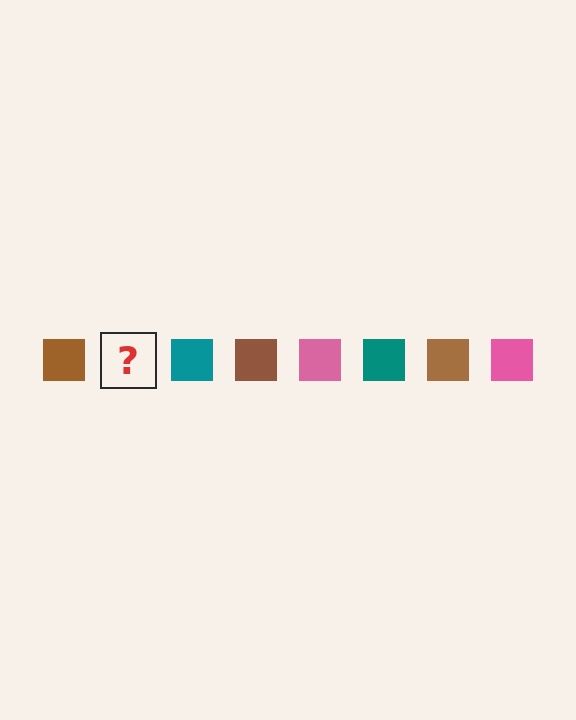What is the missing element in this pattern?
The missing element is a pink square.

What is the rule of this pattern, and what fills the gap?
The rule is that the pattern cycles through brown, pink, teal squares. The gap should be filled with a pink square.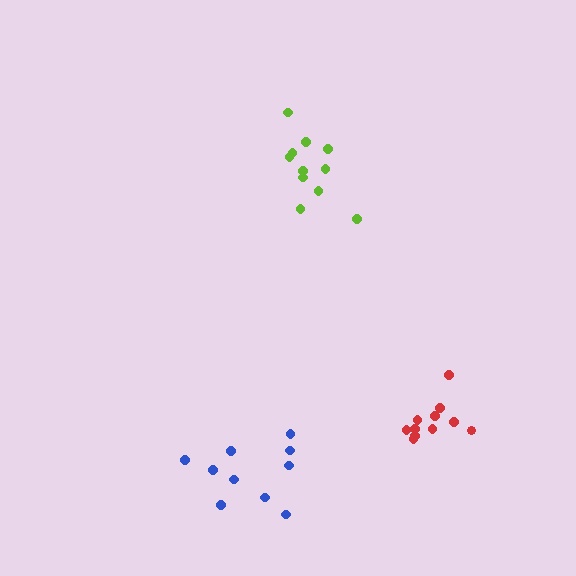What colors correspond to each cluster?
The clusters are colored: red, blue, lime.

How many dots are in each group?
Group 1: 11 dots, Group 2: 10 dots, Group 3: 11 dots (32 total).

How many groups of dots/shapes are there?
There are 3 groups.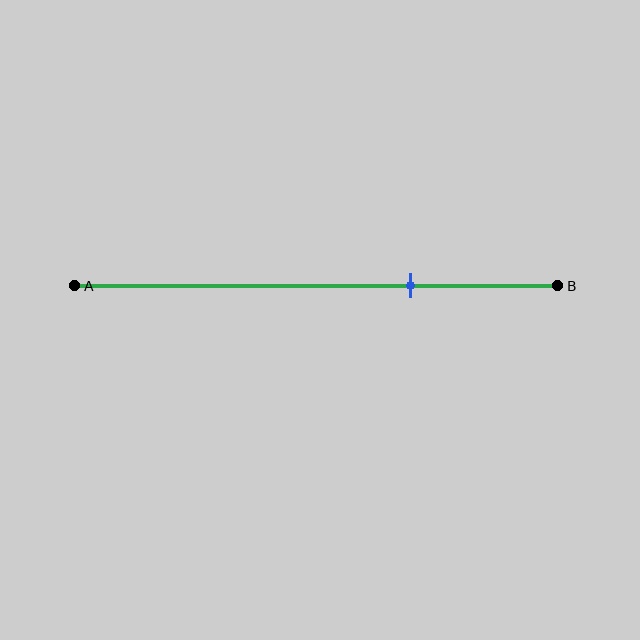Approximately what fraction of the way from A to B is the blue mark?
The blue mark is approximately 70% of the way from A to B.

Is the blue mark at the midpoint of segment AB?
No, the mark is at about 70% from A, not at the 50% midpoint.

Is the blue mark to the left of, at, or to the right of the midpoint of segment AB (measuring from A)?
The blue mark is to the right of the midpoint of segment AB.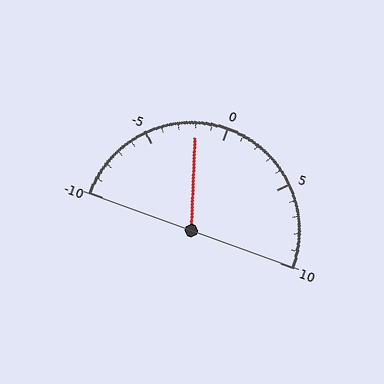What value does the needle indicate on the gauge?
The needle indicates approximately -2.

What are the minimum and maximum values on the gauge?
The gauge ranges from -10 to 10.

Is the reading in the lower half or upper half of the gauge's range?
The reading is in the lower half of the range (-10 to 10).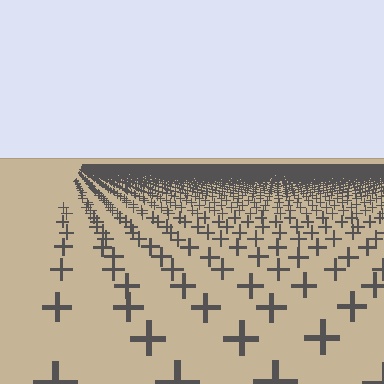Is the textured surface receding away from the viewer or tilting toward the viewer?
The surface is receding away from the viewer. Texture elements get smaller and denser toward the top.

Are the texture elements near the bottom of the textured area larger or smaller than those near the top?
Larger. Near the bottom, elements are closer to the viewer and appear at a bigger on-screen size.